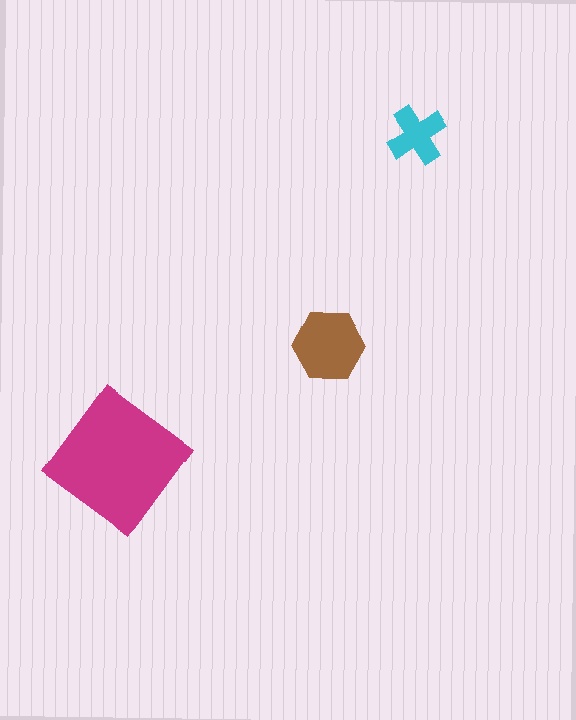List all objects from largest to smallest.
The magenta diamond, the brown hexagon, the cyan cross.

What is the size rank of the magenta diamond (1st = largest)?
1st.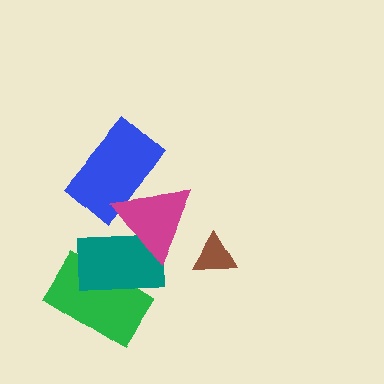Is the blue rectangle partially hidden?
Yes, it is partially covered by another shape.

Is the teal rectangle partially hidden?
Yes, it is partially covered by another shape.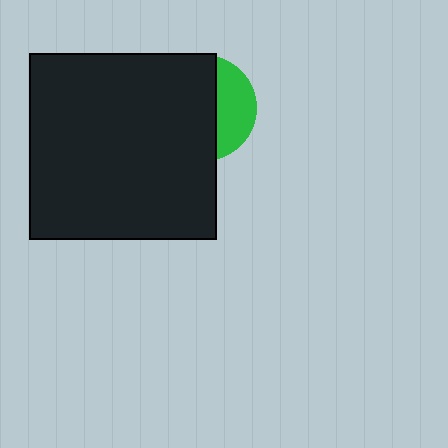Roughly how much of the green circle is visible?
A small part of it is visible (roughly 34%).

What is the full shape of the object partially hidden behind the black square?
The partially hidden object is a green circle.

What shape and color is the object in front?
The object in front is a black square.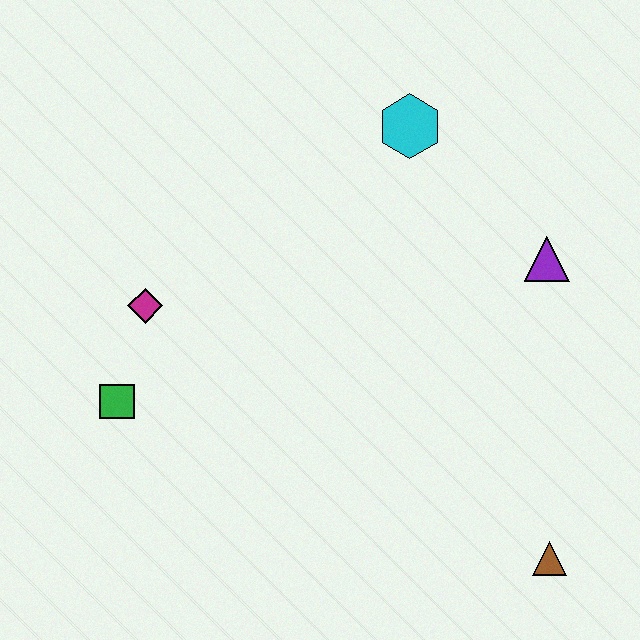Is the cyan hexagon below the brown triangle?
No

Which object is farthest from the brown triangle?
The magenta diamond is farthest from the brown triangle.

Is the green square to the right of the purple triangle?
No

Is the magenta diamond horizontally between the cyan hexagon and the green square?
Yes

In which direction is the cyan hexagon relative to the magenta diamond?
The cyan hexagon is to the right of the magenta diamond.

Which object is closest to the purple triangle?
The cyan hexagon is closest to the purple triangle.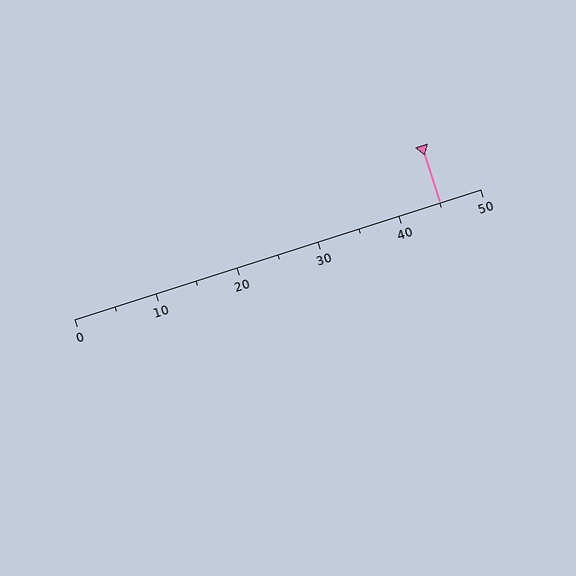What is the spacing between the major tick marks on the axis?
The major ticks are spaced 10 apart.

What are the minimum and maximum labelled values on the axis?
The axis runs from 0 to 50.